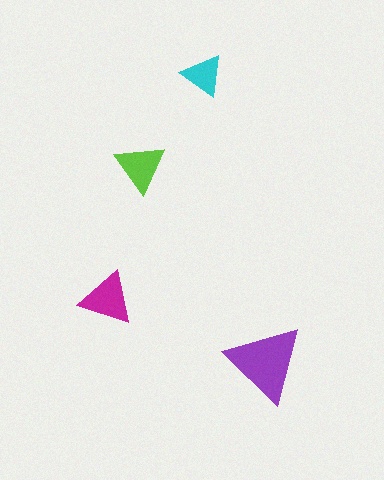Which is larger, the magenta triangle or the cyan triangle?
The magenta one.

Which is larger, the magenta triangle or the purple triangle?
The purple one.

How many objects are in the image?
There are 4 objects in the image.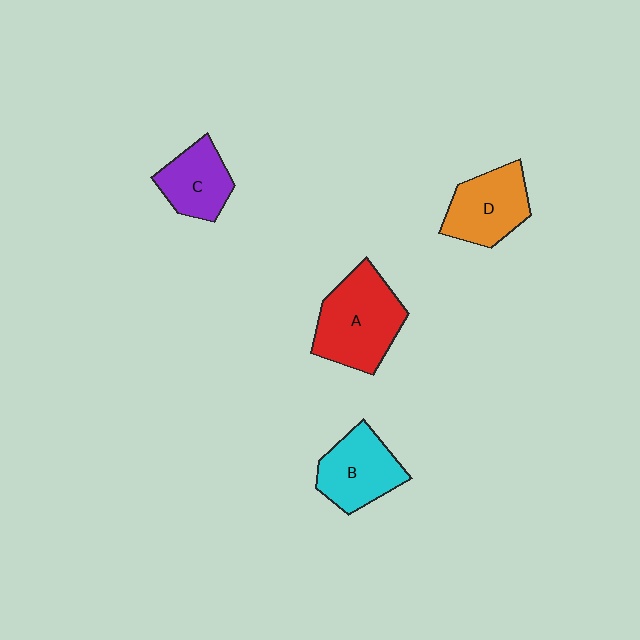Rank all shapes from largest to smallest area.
From largest to smallest: A (red), D (orange), B (cyan), C (purple).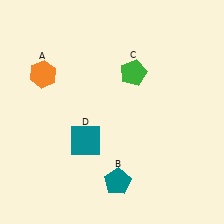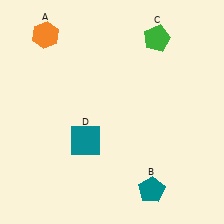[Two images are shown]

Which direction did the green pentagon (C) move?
The green pentagon (C) moved up.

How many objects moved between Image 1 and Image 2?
3 objects moved between the two images.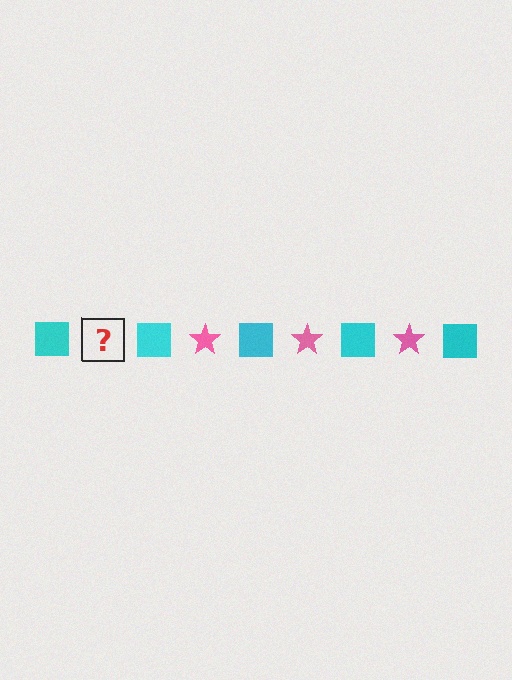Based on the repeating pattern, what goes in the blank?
The blank should be a pink star.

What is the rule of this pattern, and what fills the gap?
The rule is that the pattern alternates between cyan square and pink star. The gap should be filled with a pink star.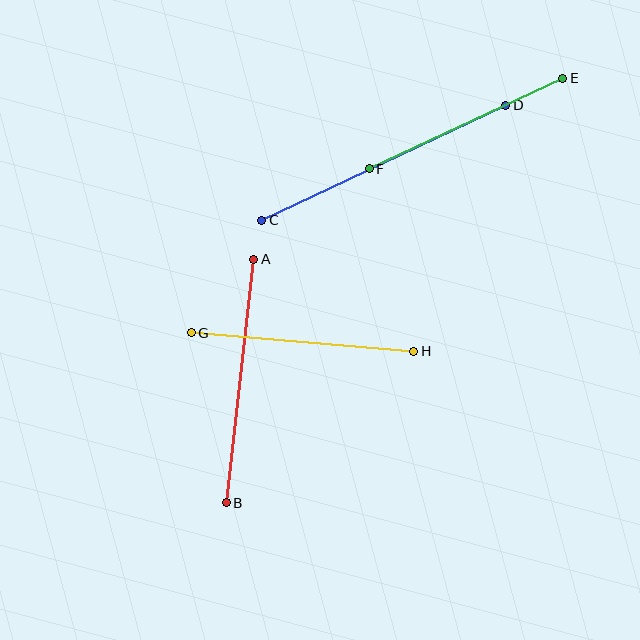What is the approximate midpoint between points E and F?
The midpoint is at approximately (466, 123) pixels.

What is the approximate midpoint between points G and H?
The midpoint is at approximately (303, 342) pixels.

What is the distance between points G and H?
The distance is approximately 223 pixels.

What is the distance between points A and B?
The distance is approximately 245 pixels.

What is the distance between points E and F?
The distance is approximately 214 pixels.